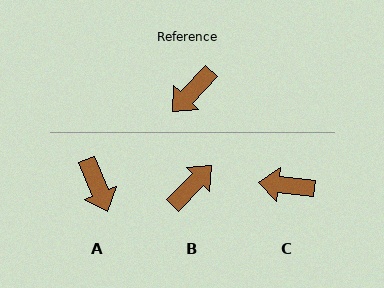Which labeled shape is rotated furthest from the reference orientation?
B, about 179 degrees away.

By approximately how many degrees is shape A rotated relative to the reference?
Approximately 66 degrees counter-clockwise.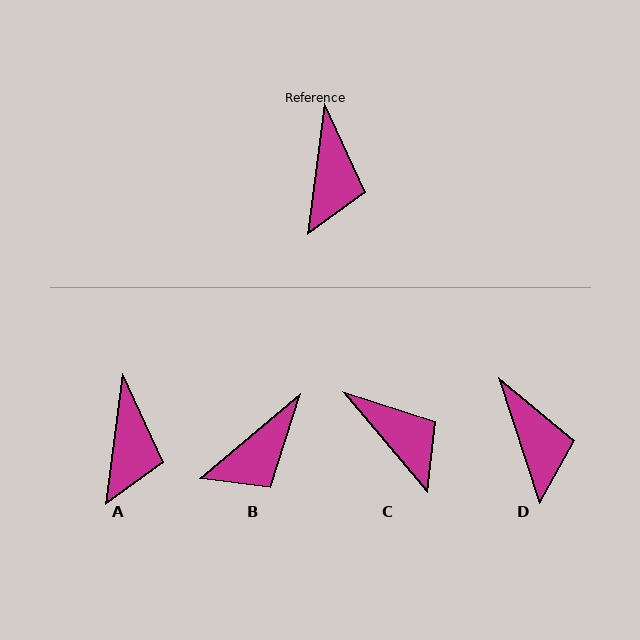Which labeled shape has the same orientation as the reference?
A.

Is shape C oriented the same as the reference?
No, it is off by about 47 degrees.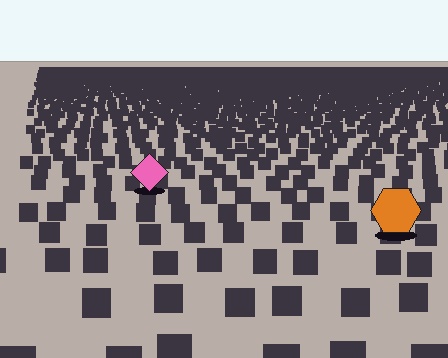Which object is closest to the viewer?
The orange hexagon is closest. The texture marks near it are larger and more spread out.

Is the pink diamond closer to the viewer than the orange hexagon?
No. The orange hexagon is closer — you can tell from the texture gradient: the ground texture is coarser near it.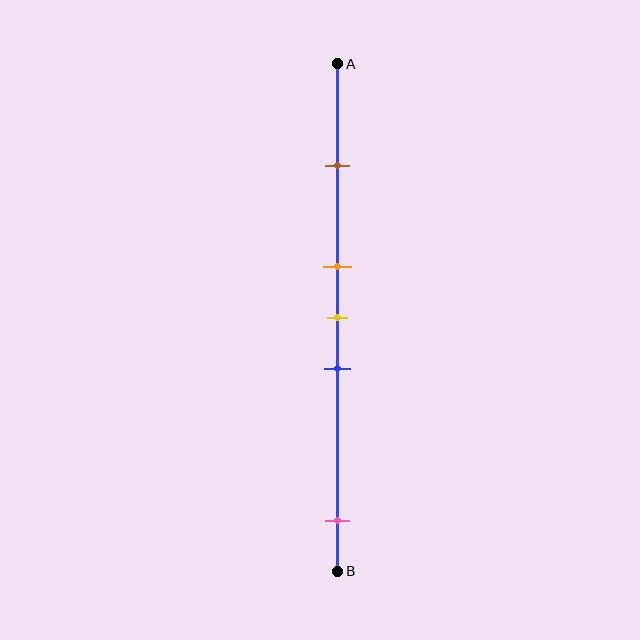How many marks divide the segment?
There are 5 marks dividing the segment.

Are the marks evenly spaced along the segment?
No, the marks are not evenly spaced.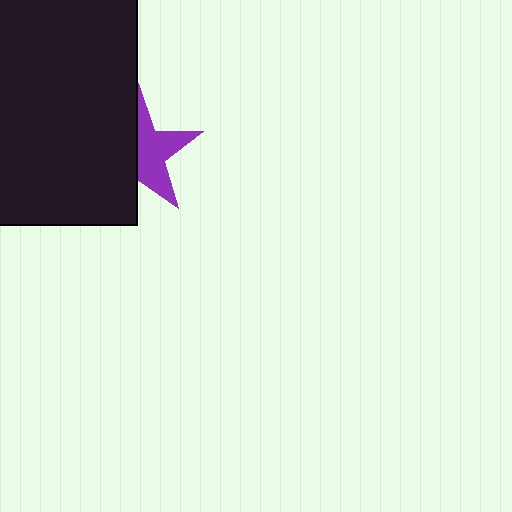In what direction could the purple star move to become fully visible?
The purple star could move right. That would shift it out from behind the black rectangle entirely.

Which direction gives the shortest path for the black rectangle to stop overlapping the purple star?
Moving left gives the shortest separation.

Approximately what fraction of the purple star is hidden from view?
Roughly 48% of the purple star is hidden behind the black rectangle.